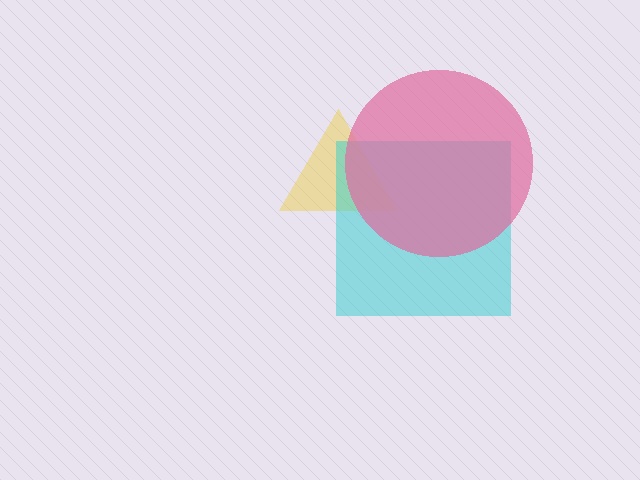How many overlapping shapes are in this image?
There are 3 overlapping shapes in the image.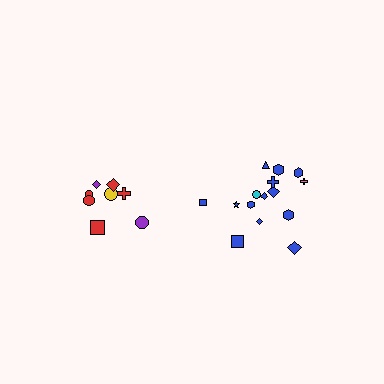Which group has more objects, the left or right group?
The right group.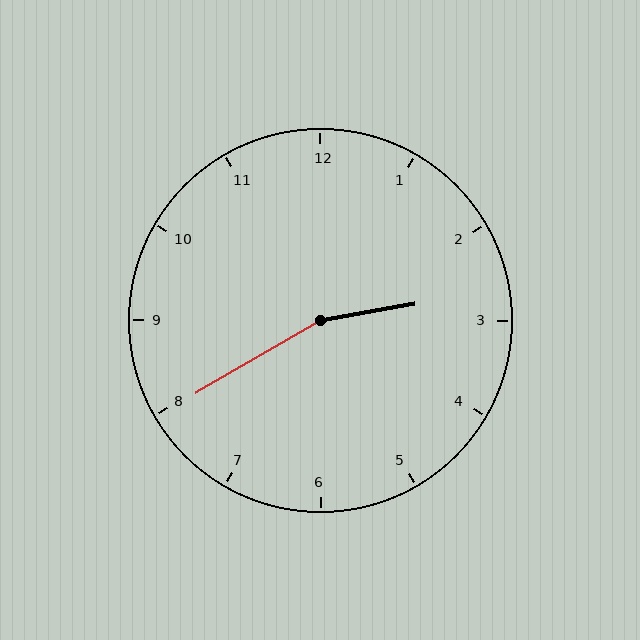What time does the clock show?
2:40.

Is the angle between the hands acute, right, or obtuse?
It is obtuse.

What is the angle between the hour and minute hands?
Approximately 160 degrees.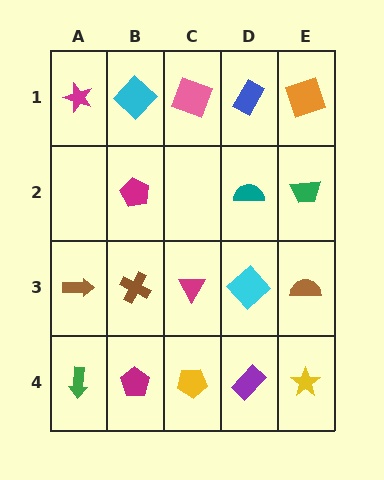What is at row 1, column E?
An orange square.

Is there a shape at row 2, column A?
No, that cell is empty.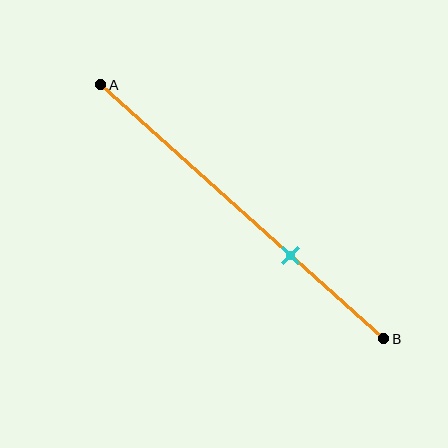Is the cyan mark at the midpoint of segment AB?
No, the mark is at about 65% from A, not at the 50% midpoint.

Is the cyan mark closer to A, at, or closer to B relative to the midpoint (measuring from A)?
The cyan mark is closer to point B than the midpoint of segment AB.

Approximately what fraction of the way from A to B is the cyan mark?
The cyan mark is approximately 65% of the way from A to B.